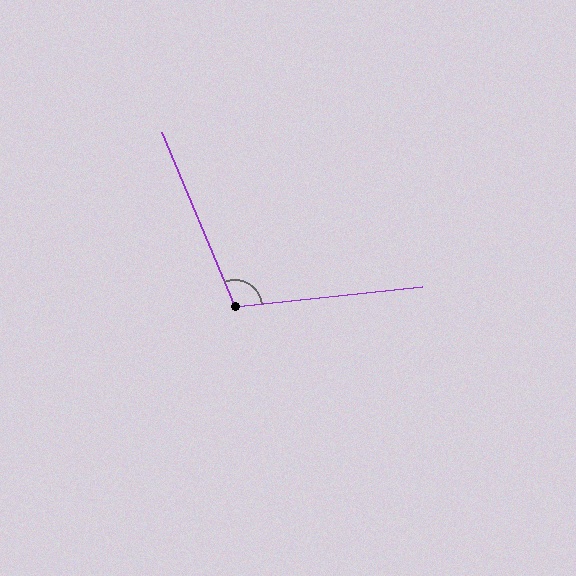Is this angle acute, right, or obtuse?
It is obtuse.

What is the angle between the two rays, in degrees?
Approximately 106 degrees.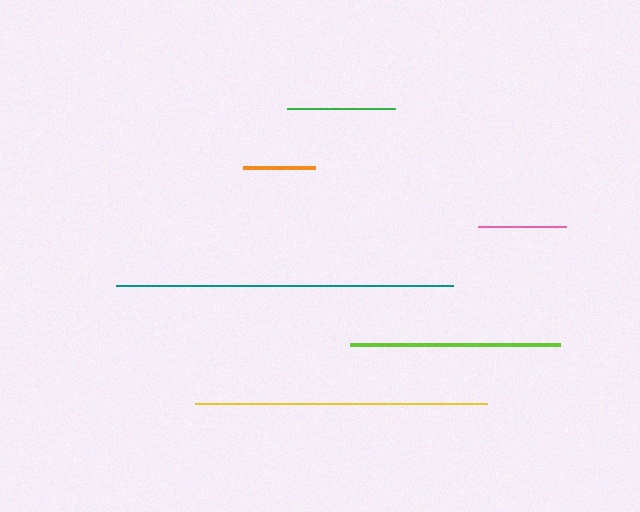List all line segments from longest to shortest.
From longest to shortest: teal, yellow, lime, green, pink, orange.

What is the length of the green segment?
The green segment is approximately 108 pixels long.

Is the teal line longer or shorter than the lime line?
The teal line is longer than the lime line.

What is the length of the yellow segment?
The yellow segment is approximately 292 pixels long.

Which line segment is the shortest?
The orange line is the shortest at approximately 72 pixels.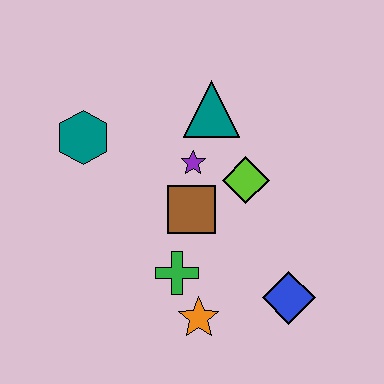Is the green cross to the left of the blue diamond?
Yes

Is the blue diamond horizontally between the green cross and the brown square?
No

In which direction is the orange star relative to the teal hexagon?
The orange star is below the teal hexagon.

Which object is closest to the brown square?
The purple star is closest to the brown square.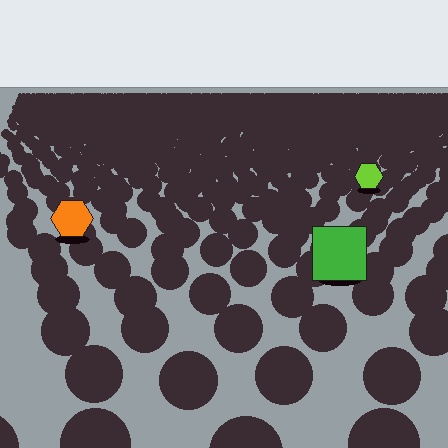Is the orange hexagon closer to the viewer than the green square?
No. The green square is closer — you can tell from the texture gradient: the ground texture is coarser near it.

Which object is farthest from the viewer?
The lime hexagon is farthest from the viewer. It appears smaller and the ground texture around it is denser.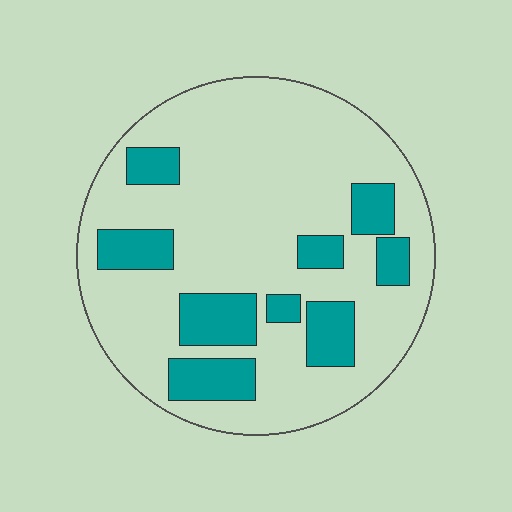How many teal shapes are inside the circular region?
9.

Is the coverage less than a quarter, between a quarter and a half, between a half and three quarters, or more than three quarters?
Less than a quarter.